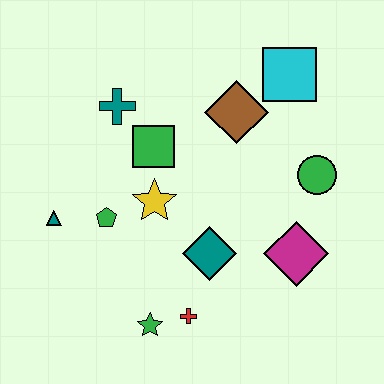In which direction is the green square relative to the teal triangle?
The green square is to the right of the teal triangle.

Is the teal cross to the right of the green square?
No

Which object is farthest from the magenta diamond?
The teal triangle is farthest from the magenta diamond.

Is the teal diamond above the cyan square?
No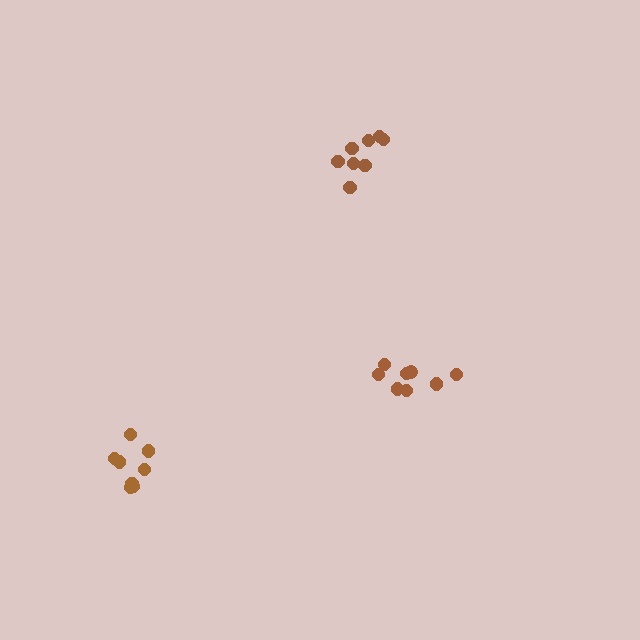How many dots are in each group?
Group 1: 8 dots, Group 2: 8 dots, Group 3: 8 dots (24 total).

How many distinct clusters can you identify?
There are 3 distinct clusters.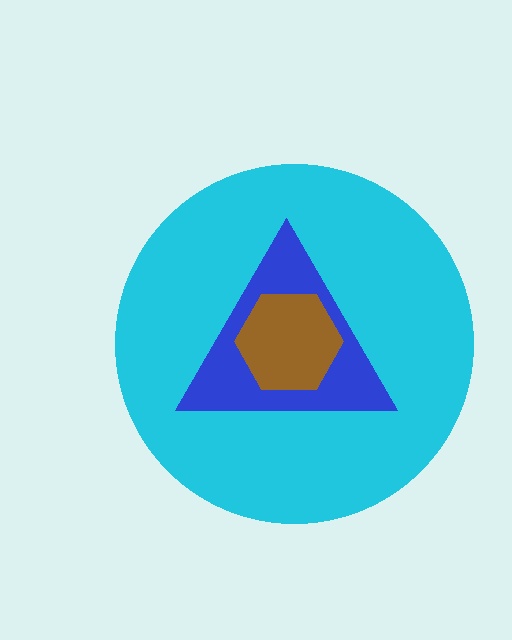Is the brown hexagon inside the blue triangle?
Yes.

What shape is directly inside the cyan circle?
The blue triangle.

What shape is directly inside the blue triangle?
The brown hexagon.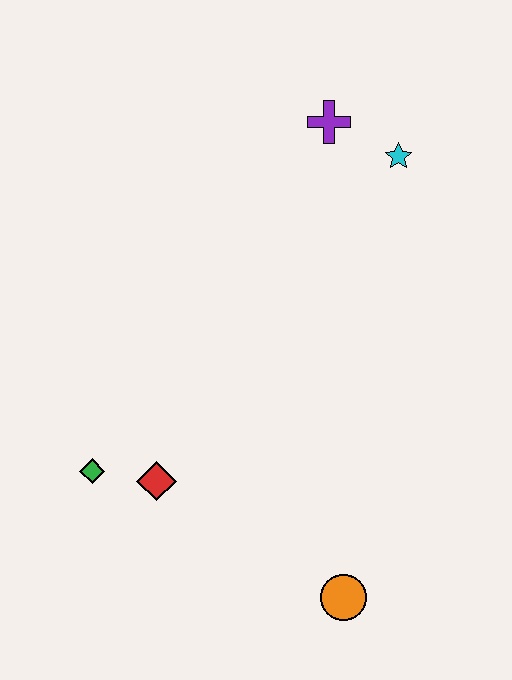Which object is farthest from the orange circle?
The purple cross is farthest from the orange circle.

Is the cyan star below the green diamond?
No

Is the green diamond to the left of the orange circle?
Yes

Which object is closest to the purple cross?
The cyan star is closest to the purple cross.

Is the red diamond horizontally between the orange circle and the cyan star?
No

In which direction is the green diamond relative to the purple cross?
The green diamond is below the purple cross.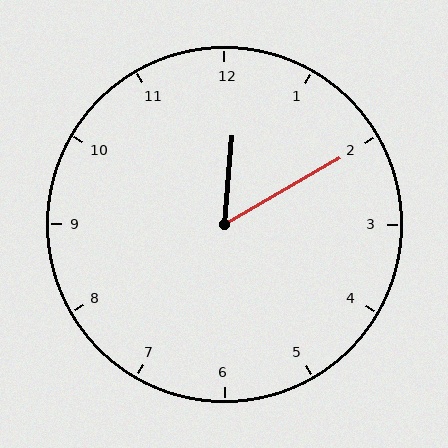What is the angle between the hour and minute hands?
Approximately 55 degrees.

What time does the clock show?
12:10.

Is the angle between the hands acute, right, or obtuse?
It is acute.